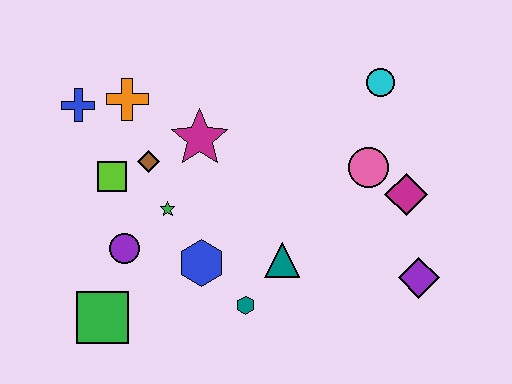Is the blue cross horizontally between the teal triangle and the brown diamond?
No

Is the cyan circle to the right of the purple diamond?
No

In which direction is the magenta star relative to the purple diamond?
The magenta star is to the left of the purple diamond.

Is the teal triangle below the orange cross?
Yes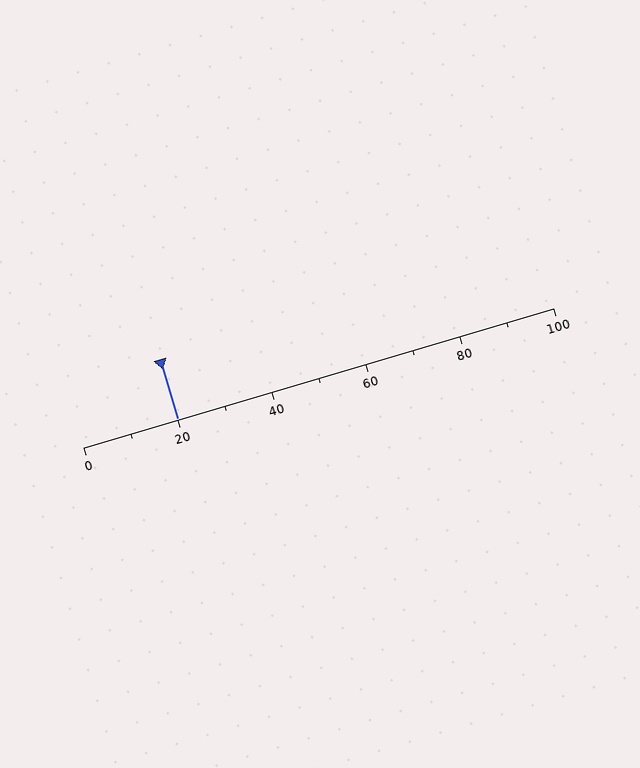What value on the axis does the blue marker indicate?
The marker indicates approximately 20.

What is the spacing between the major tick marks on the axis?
The major ticks are spaced 20 apart.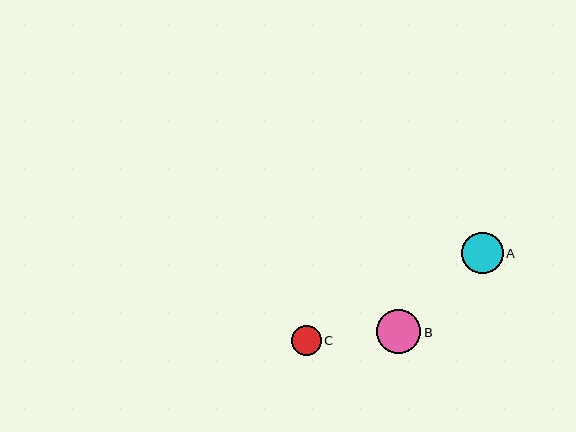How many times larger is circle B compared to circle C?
Circle B is approximately 1.5 times the size of circle C.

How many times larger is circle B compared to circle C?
Circle B is approximately 1.5 times the size of circle C.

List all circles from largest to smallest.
From largest to smallest: B, A, C.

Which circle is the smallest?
Circle C is the smallest with a size of approximately 30 pixels.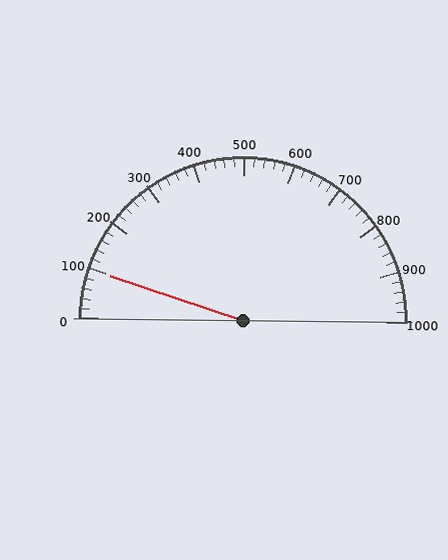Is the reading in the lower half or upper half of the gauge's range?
The reading is in the lower half of the range (0 to 1000).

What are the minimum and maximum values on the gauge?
The gauge ranges from 0 to 1000.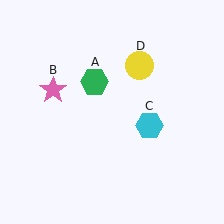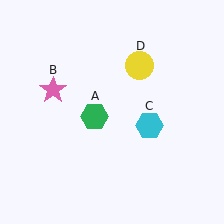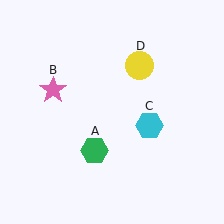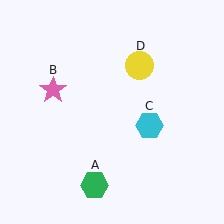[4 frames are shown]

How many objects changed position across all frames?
1 object changed position: green hexagon (object A).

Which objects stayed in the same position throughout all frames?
Pink star (object B) and cyan hexagon (object C) and yellow circle (object D) remained stationary.